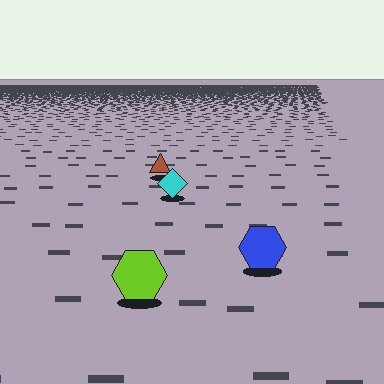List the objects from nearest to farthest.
From nearest to farthest: the lime hexagon, the blue hexagon, the cyan diamond, the brown triangle.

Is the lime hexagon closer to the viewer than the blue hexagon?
Yes. The lime hexagon is closer — you can tell from the texture gradient: the ground texture is coarser near it.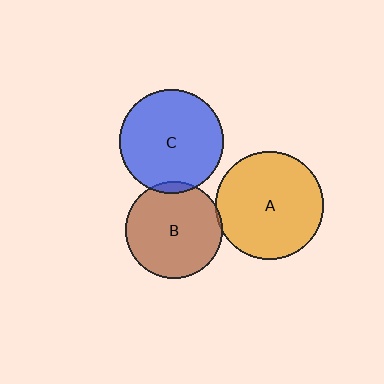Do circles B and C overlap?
Yes.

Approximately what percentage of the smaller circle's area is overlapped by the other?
Approximately 5%.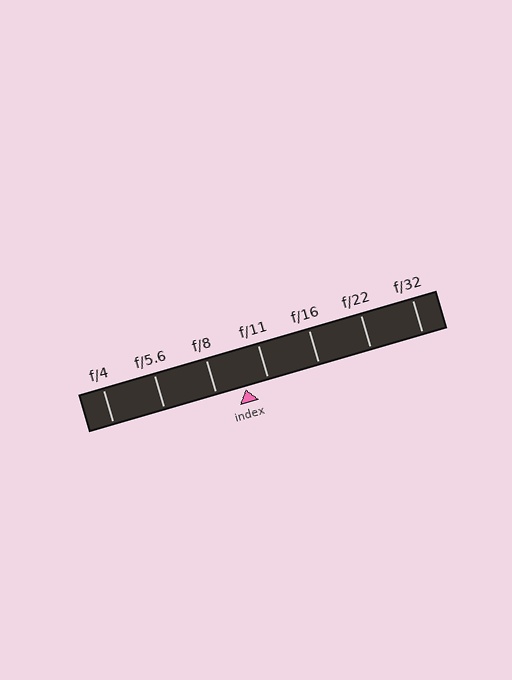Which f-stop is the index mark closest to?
The index mark is closest to f/11.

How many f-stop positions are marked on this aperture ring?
There are 7 f-stop positions marked.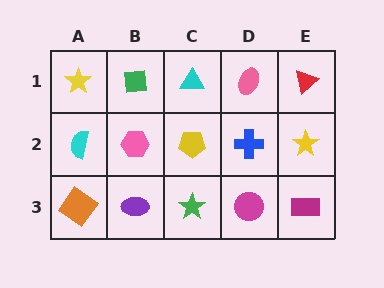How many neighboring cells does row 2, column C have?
4.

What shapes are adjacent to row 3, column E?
A yellow star (row 2, column E), a magenta circle (row 3, column D).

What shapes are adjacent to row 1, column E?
A yellow star (row 2, column E), a pink ellipse (row 1, column D).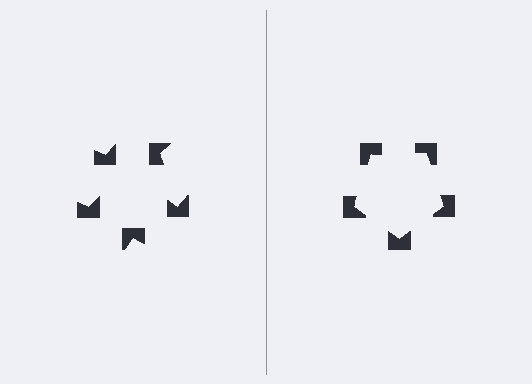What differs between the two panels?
The notched squares are positioned identically on both sides; only the wedge orientations differ. On the right they align to a pentagon; on the left they are misaligned.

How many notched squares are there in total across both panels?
10 — 5 on each side.